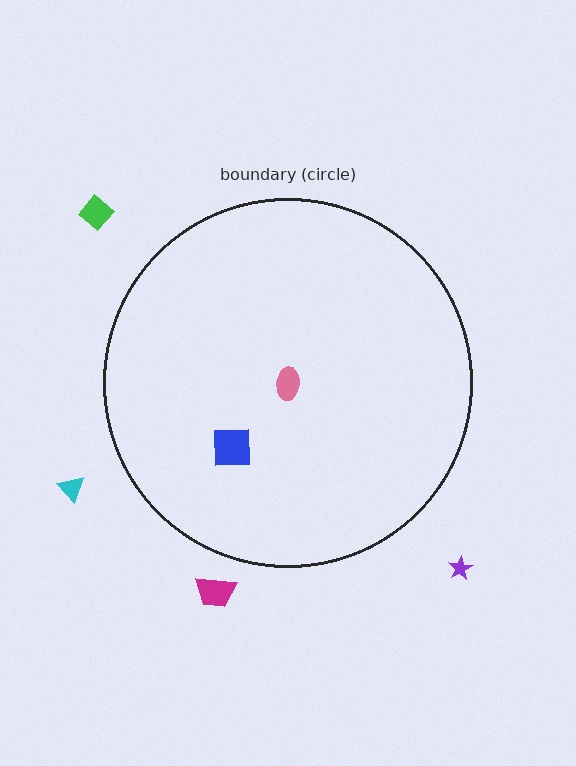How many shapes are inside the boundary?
2 inside, 4 outside.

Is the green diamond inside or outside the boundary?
Outside.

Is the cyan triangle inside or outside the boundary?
Outside.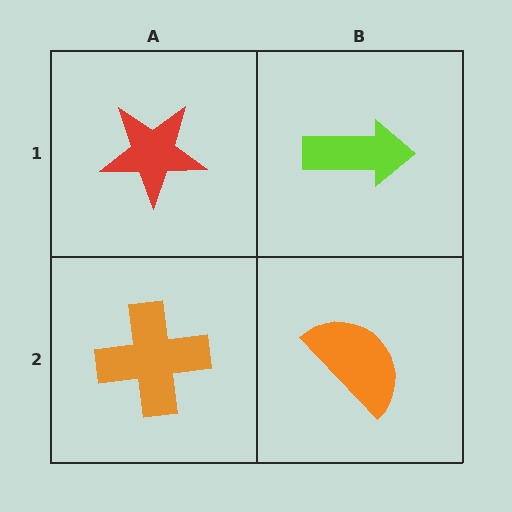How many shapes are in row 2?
2 shapes.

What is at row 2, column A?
An orange cross.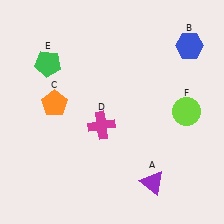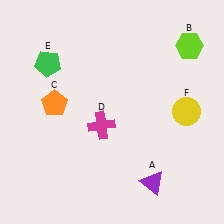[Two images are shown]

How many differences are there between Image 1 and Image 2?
There are 2 differences between the two images.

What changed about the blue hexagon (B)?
In Image 1, B is blue. In Image 2, it changed to lime.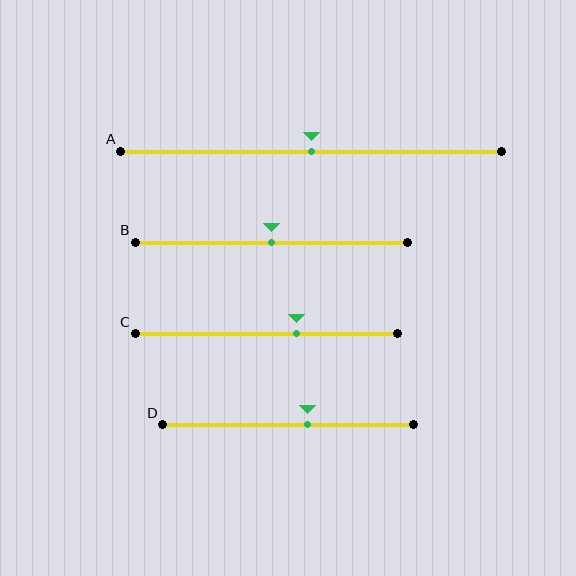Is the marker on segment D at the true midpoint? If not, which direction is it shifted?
No, the marker on segment D is shifted to the right by about 8% of the segment length.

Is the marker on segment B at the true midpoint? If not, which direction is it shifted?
Yes, the marker on segment B is at the true midpoint.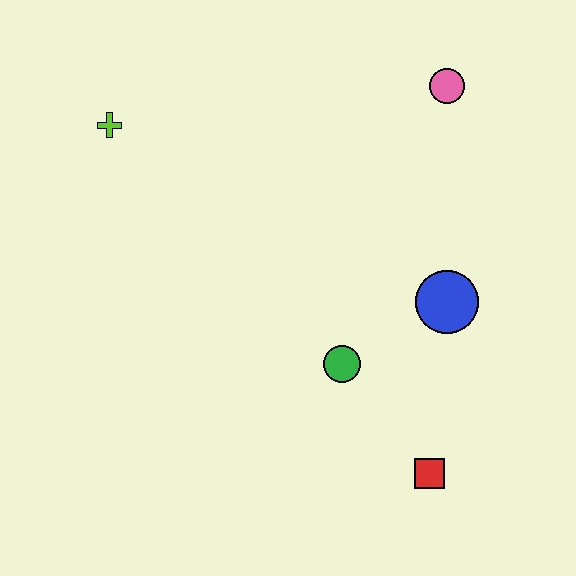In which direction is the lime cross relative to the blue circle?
The lime cross is to the left of the blue circle.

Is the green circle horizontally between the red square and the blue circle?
No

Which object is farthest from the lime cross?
The red square is farthest from the lime cross.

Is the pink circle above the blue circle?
Yes